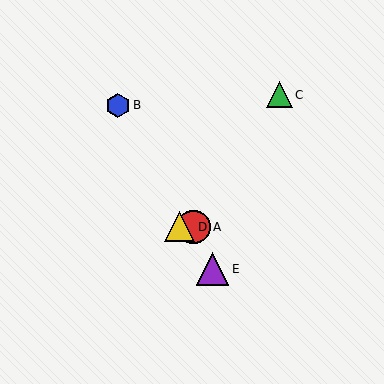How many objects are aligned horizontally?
2 objects (A, D) are aligned horizontally.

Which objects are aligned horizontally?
Objects A, D are aligned horizontally.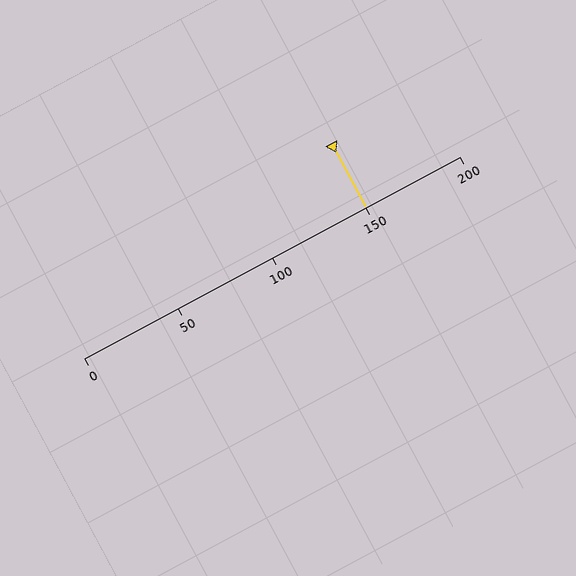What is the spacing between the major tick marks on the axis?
The major ticks are spaced 50 apart.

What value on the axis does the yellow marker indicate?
The marker indicates approximately 150.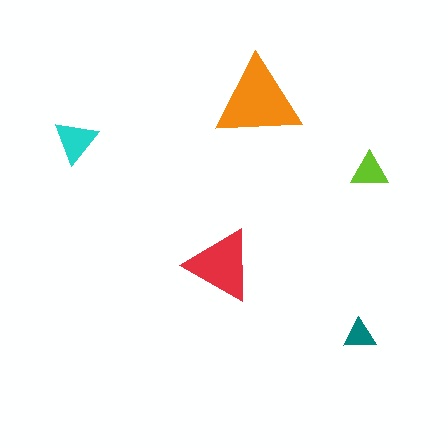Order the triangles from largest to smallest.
the orange one, the red one, the cyan one, the lime one, the teal one.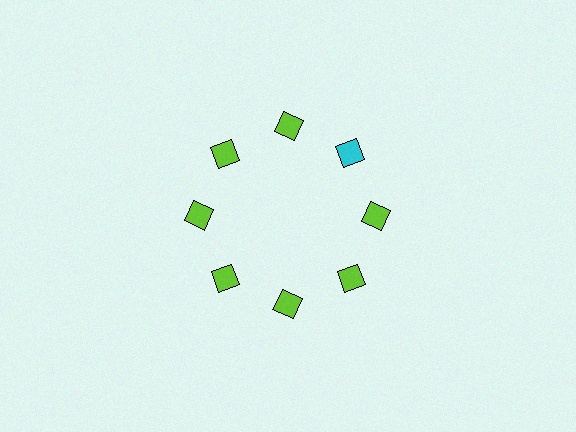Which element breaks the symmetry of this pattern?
The cyan diamond at roughly the 2 o'clock position breaks the symmetry. All other shapes are lime diamonds.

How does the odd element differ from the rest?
It has a different color: cyan instead of lime.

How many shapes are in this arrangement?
There are 8 shapes arranged in a ring pattern.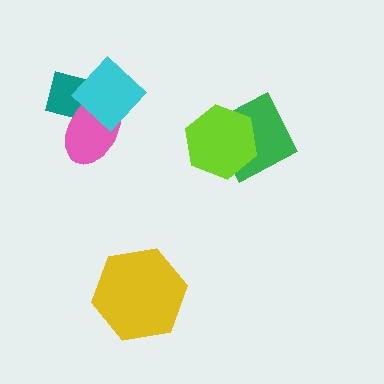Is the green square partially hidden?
Yes, it is partially covered by another shape.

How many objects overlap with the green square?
1 object overlaps with the green square.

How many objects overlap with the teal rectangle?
2 objects overlap with the teal rectangle.